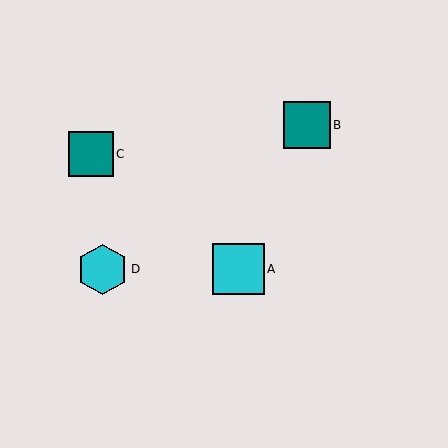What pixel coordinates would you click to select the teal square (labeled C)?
Click at (91, 154) to select the teal square C.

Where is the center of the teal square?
The center of the teal square is at (307, 125).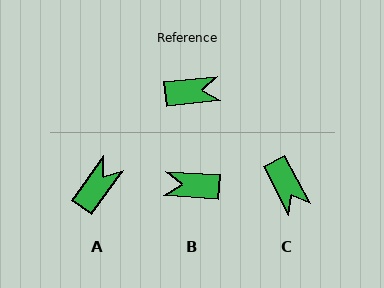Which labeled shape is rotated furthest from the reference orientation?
B, about 170 degrees away.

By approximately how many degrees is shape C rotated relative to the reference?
Approximately 68 degrees clockwise.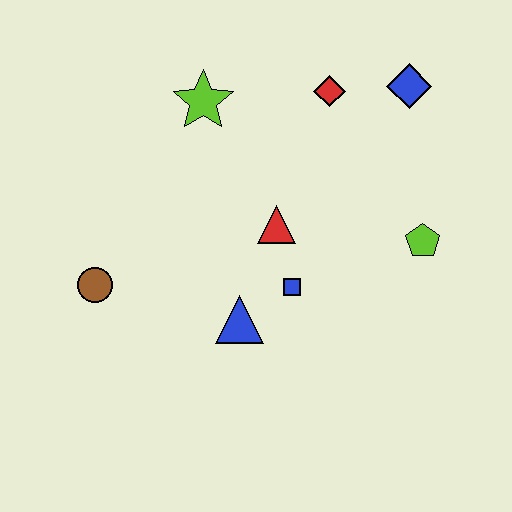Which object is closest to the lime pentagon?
The blue square is closest to the lime pentagon.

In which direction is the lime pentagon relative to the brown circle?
The lime pentagon is to the right of the brown circle.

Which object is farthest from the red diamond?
The brown circle is farthest from the red diamond.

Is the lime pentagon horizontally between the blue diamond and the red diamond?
No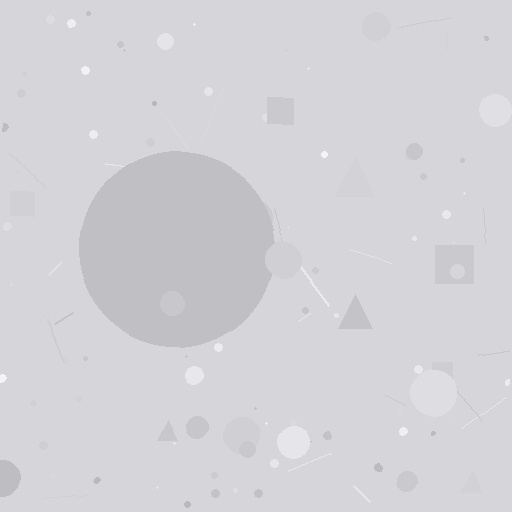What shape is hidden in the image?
A circle is hidden in the image.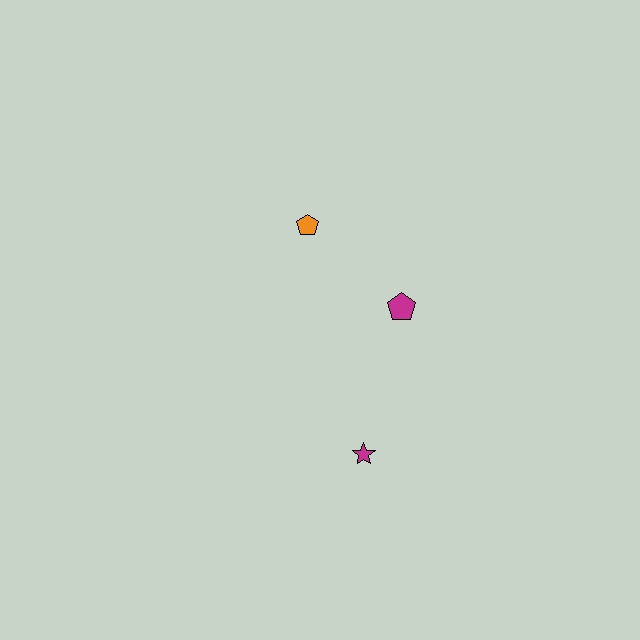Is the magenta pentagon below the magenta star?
No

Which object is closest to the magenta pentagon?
The orange pentagon is closest to the magenta pentagon.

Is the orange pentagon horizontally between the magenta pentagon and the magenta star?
No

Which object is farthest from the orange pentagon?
The magenta star is farthest from the orange pentagon.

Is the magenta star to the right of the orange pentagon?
Yes